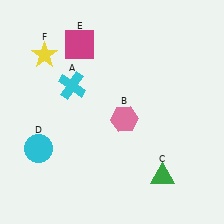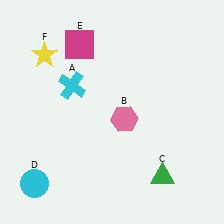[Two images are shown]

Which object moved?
The cyan circle (D) moved down.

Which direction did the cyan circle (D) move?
The cyan circle (D) moved down.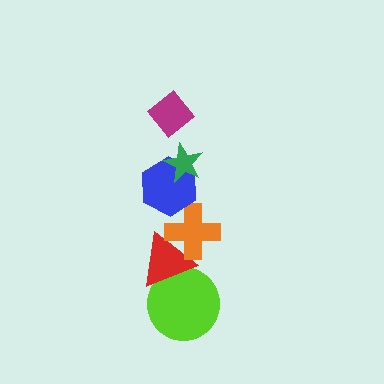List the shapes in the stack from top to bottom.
From top to bottom: the magenta diamond, the green star, the blue hexagon, the orange cross, the red triangle, the lime circle.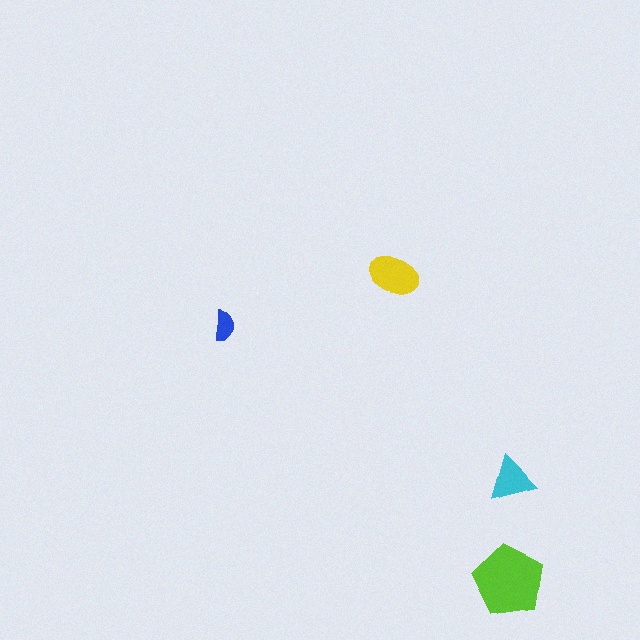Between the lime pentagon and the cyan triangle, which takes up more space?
The lime pentagon.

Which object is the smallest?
The blue semicircle.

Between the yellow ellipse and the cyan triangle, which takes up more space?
The yellow ellipse.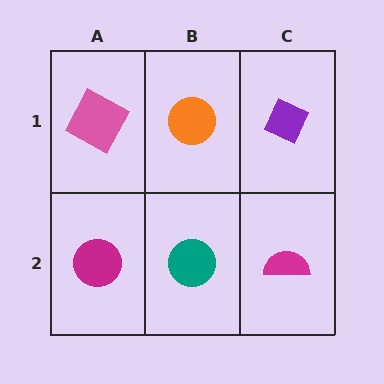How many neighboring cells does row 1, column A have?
2.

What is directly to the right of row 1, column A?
An orange circle.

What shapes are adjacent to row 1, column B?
A teal circle (row 2, column B), a pink square (row 1, column A), a purple diamond (row 1, column C).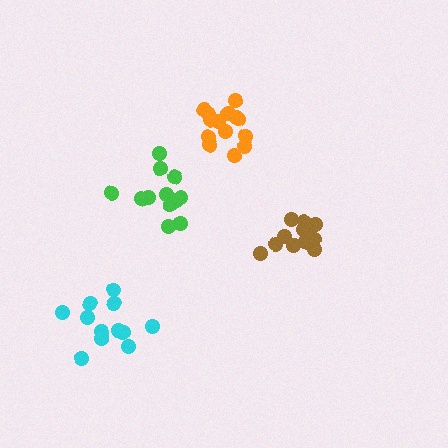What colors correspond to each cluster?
The clusters are colored: green, brown, cyan, orange.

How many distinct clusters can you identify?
There are 4 distinct clusters.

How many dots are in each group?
Group 1: 12 dots, Group 2: 12 dots, Group 3: 12 dots, Group 4: 14 dots (50 total).